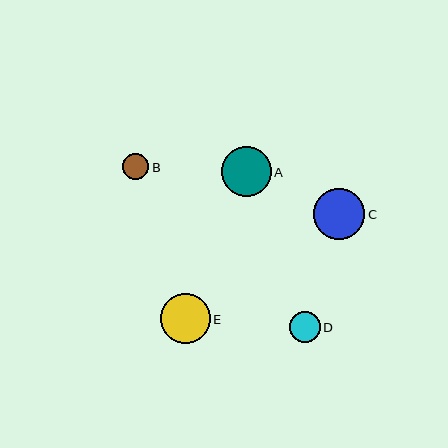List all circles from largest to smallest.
From largest to smallest: C, A, E, D, B.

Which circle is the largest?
Circle C is the largest with a size of approximately 51 pixels.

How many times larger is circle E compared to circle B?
Circle E is approximately 1.9 times the size of circle B.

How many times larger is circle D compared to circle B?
Circle D is approximately 1.2 times the size of circle B.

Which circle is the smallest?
Circle B is the smallest with a size of approximately 26 pixels.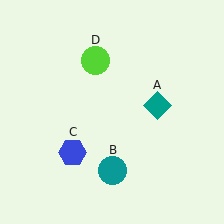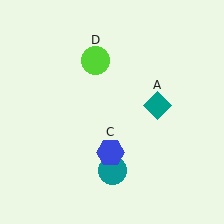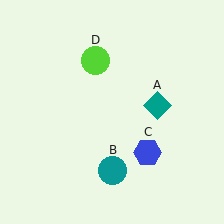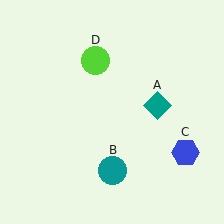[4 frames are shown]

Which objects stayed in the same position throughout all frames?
Teal diamond (object A) and teal circle (object B) and lime circle (object D) remained stationary.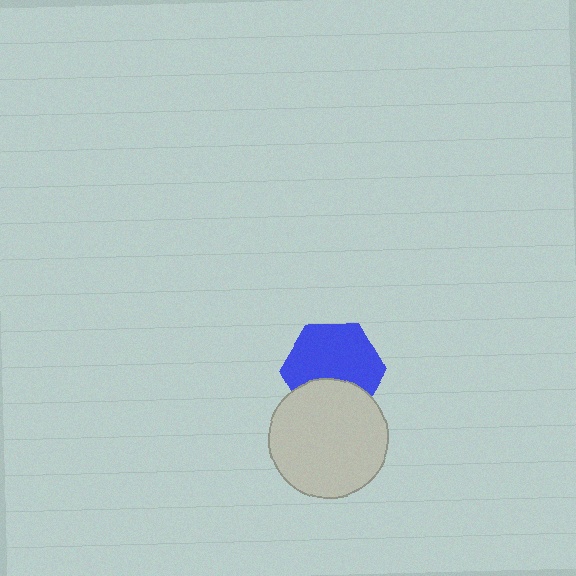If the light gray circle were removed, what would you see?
You would see the complete blue hexagon.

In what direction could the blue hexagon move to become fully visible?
The blue hexagon could move up. That would shift it out from behind the light gray circle entirely.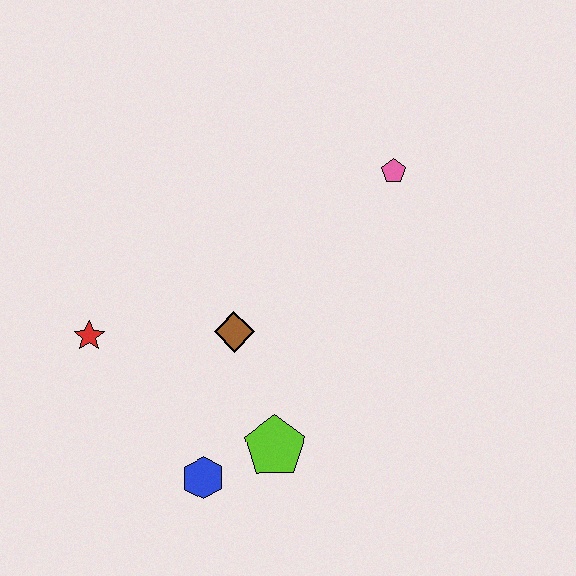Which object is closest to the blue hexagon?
The lime pentagon is closest to the blue hexagon.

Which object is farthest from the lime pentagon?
The pink pentagon is farthest from the lime pentagon.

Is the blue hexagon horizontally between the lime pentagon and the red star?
Yes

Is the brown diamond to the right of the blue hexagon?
Yes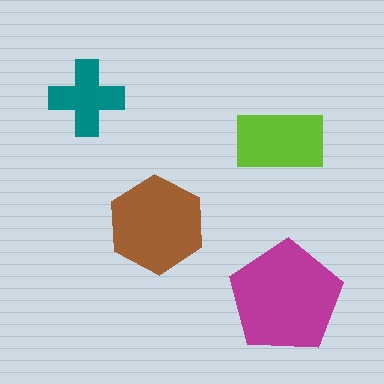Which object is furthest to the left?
The teal cross is leftmost.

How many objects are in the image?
There are 4 objects in the image.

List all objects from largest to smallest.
The magenta pentagon, the brown hexagon, the lime rectangle, the teal cross.